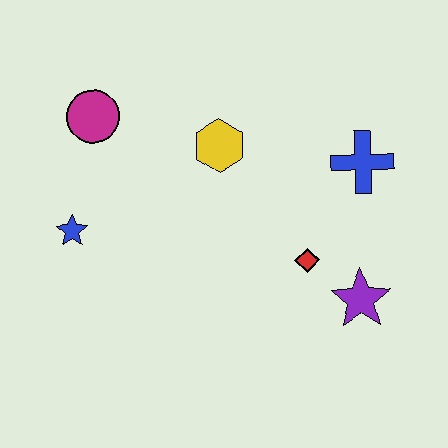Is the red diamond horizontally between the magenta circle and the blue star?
No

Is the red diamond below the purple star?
No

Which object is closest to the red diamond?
The purple star is closest to the red diamond.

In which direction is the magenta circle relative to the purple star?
The magenta circle is to the left of the purple star.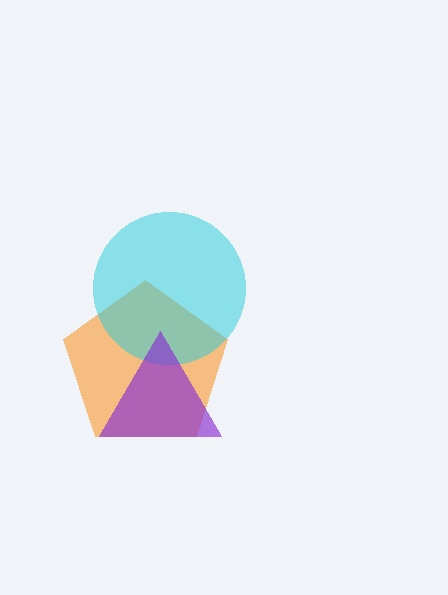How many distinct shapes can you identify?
There are 3 distinct shapes: an orange pentagon, a cyan circle, a purple triangle.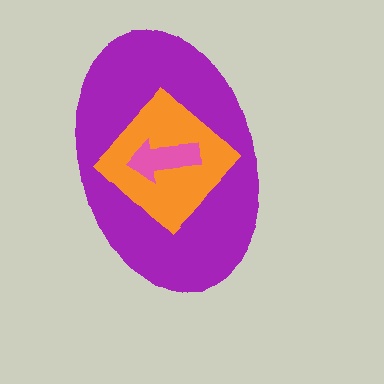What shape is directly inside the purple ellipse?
The orange diamond.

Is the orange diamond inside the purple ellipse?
Yes.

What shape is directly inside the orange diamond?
The pink arrow.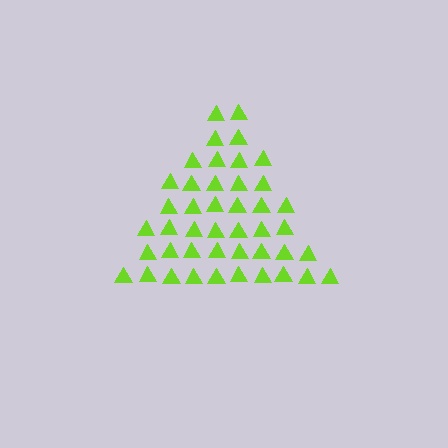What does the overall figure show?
The overall figure shows a triangle.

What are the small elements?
The small elements are triangles.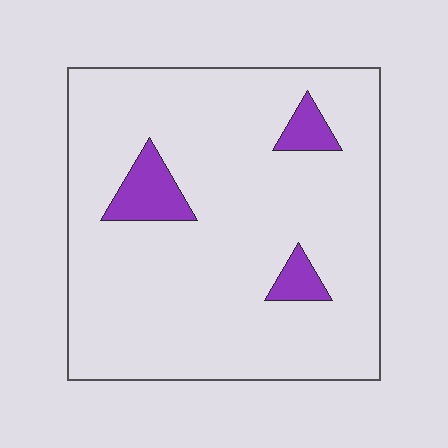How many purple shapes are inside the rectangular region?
3.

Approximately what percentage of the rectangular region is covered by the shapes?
Approximately 10%.